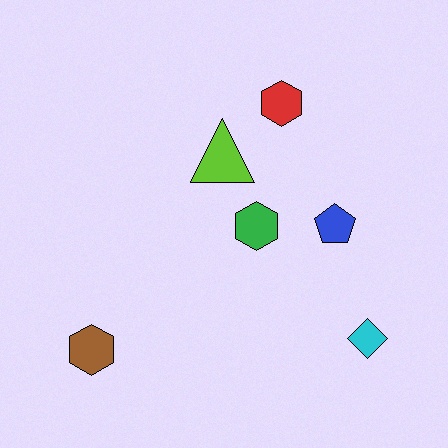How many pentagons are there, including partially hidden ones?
There is 1 pentagon.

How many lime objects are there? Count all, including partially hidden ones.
There is 1 lime object.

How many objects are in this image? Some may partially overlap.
There are 6 objects.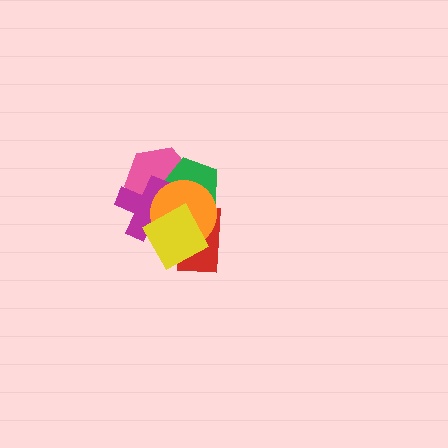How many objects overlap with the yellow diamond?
5 objects overlap with the yellow diamond.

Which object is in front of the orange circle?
The yellow diamond is in front of the orange circle.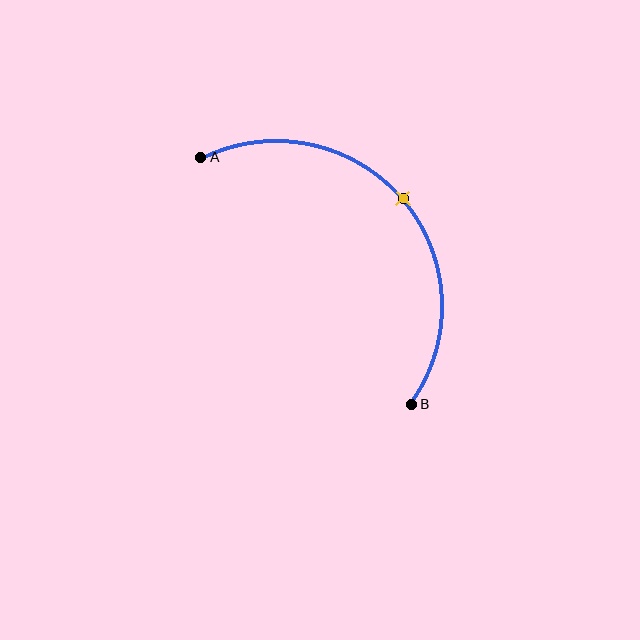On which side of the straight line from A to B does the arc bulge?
The arc bulges above and to the right of the straight line connecting A and B.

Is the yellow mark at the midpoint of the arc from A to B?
Yes. The yellow mark lies on the arc at equal arc-length from both A and B — it is the arc midpoint.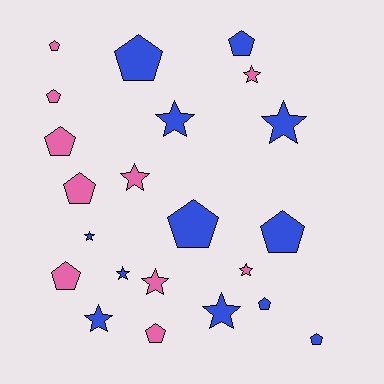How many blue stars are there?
There are 6 blue stars.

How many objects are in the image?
There are 22 objects.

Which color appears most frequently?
Blue, with 12 objects.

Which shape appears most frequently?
Pentagon, with 12 objects.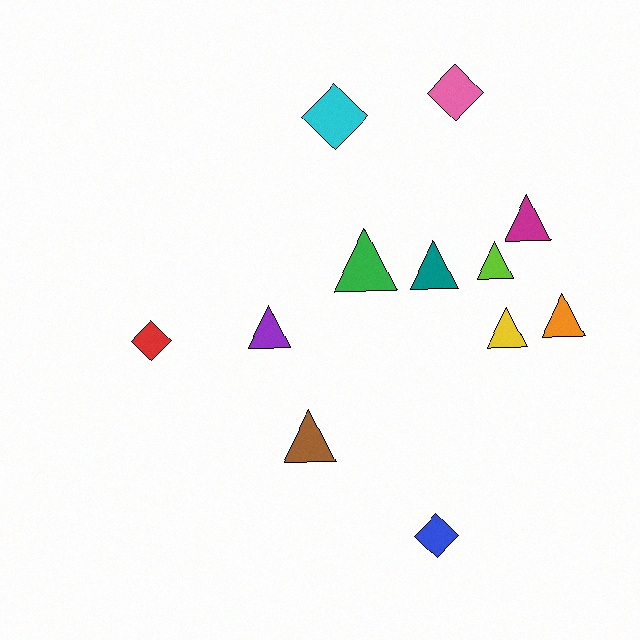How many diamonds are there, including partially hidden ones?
There are 4 diamonds.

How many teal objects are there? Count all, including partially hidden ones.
There is 1 teal object.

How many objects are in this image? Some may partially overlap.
There are 12 objects.